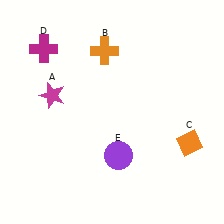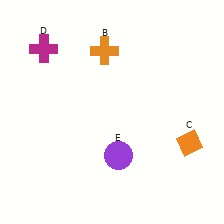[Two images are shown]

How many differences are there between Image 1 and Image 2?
There is 1 difference between the two images.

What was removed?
The magenta star (A) was removed in Image 2.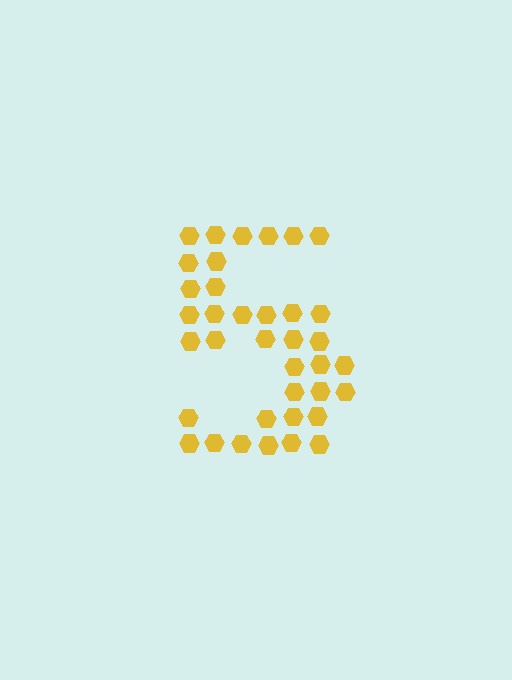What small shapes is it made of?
It is made of small hexagons.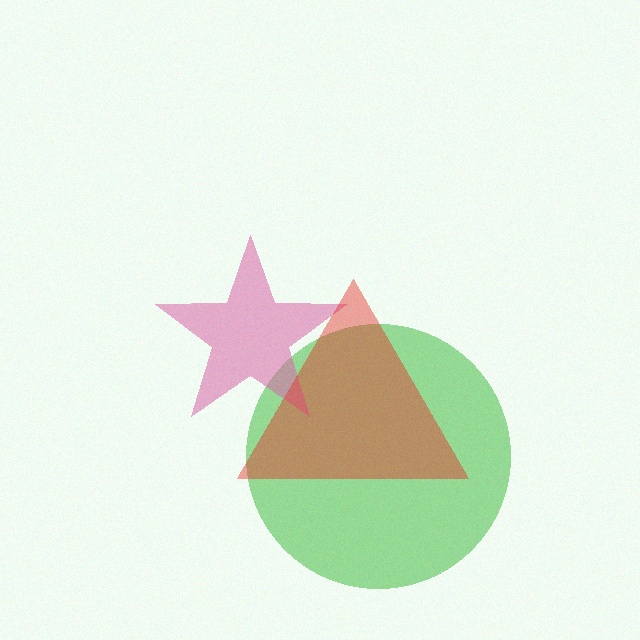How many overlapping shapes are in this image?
There are 3 overlapping shapes in the image.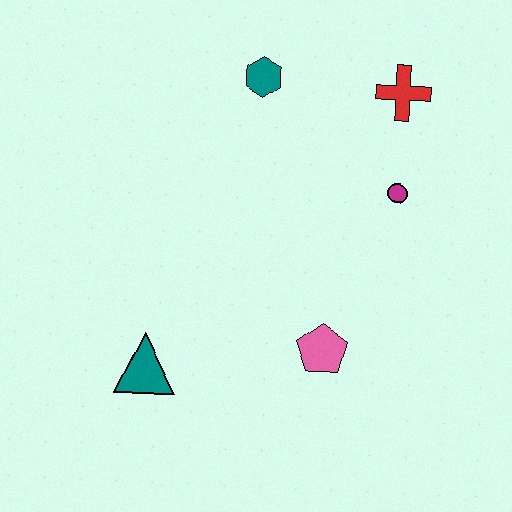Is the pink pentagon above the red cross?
No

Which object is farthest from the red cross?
The teal triangle is farthest from the red cross.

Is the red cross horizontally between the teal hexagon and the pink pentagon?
No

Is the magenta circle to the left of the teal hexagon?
No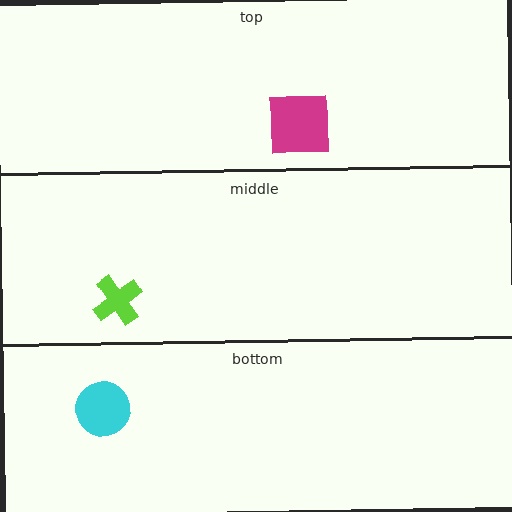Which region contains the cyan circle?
The bottom region.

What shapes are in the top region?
The magenta square.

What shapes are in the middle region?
The lime cross.